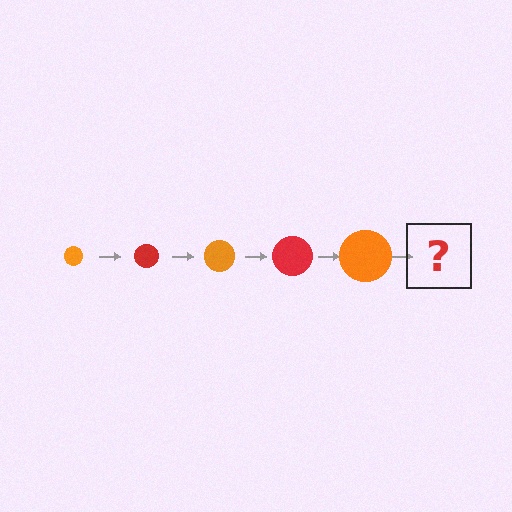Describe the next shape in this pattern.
It should be a red circle, larger than the previous one.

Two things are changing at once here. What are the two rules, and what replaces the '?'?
The two rules are that the circle grows larger each step and the color cycles through orange and red. The '?' should be a red circle, larger than the previous one.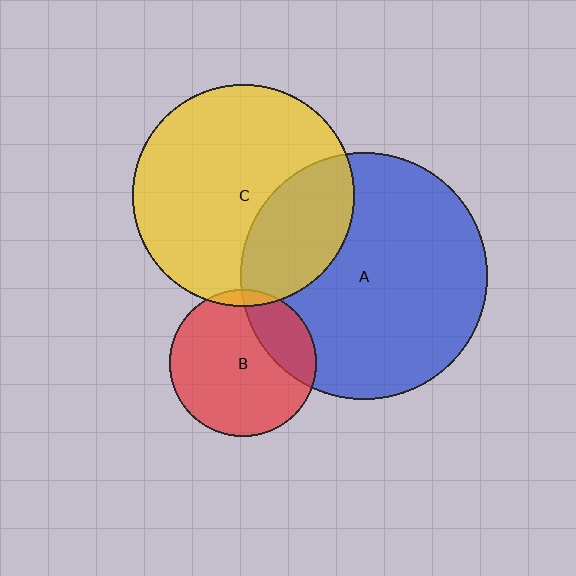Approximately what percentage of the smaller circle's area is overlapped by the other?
Approximately 25%.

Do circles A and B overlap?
Yes.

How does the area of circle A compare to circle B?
Approximately 2.8 times.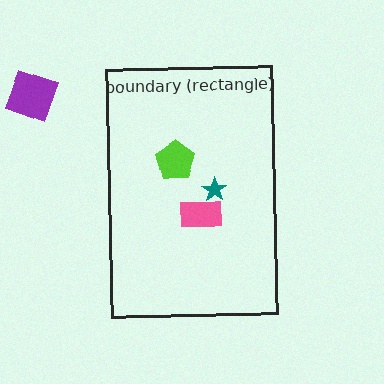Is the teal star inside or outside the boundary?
Inside.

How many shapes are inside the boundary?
3 inside, 1 outside.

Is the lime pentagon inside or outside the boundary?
Inside.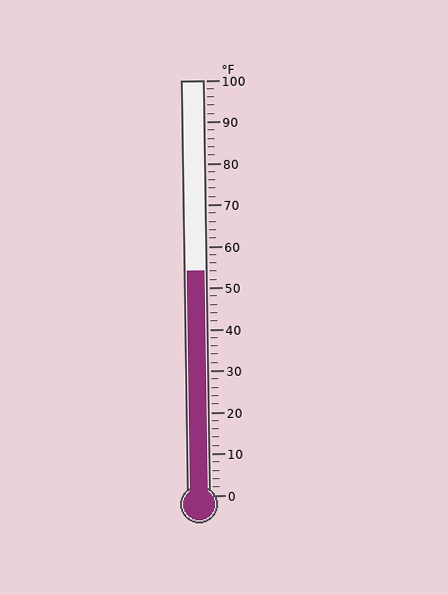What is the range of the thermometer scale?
The thermometer scale ranges from 0°F to 100°F.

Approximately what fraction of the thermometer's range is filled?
The thermometer is filled to approximately 55% of its range.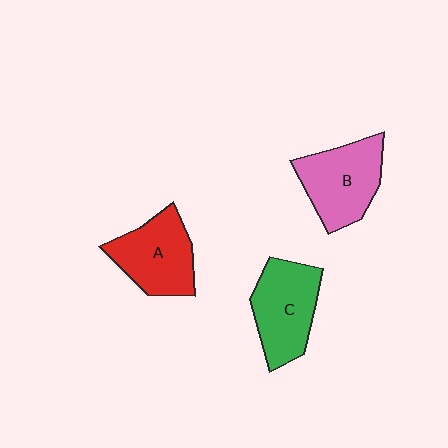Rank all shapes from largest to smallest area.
From largest to smallest: B (pink), C (green), A (red).